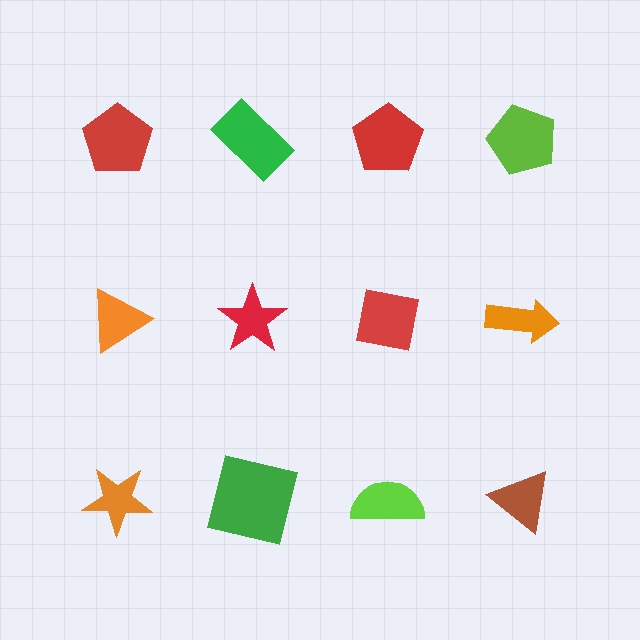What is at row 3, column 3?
A lime semicircle.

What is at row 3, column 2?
A green square.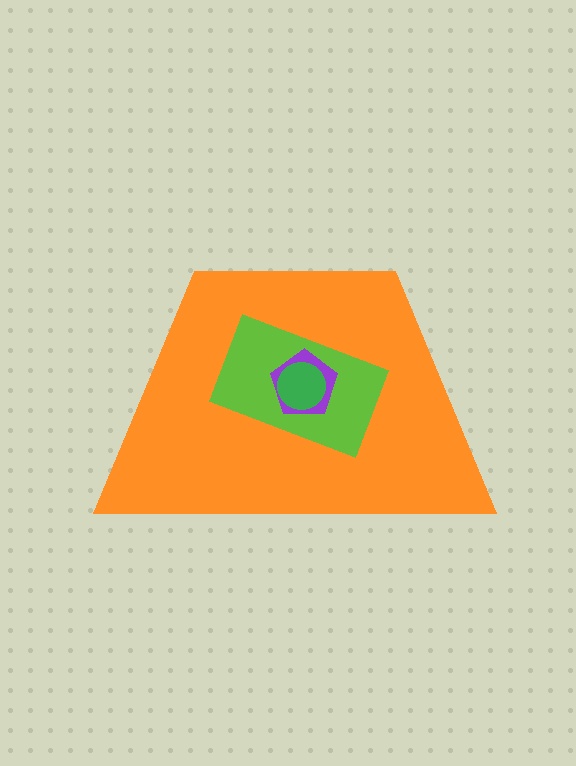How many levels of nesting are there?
4.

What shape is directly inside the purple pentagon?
The green circle.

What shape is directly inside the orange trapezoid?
The lime rectangle.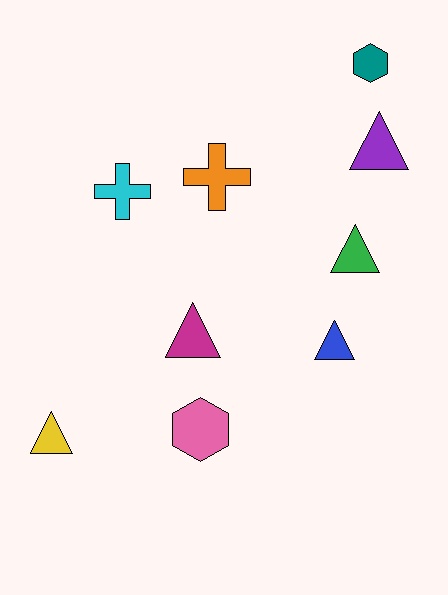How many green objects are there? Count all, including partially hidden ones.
There is 1 green object.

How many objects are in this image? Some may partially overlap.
There are 9 objects.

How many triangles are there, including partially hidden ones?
There are 5 triangles.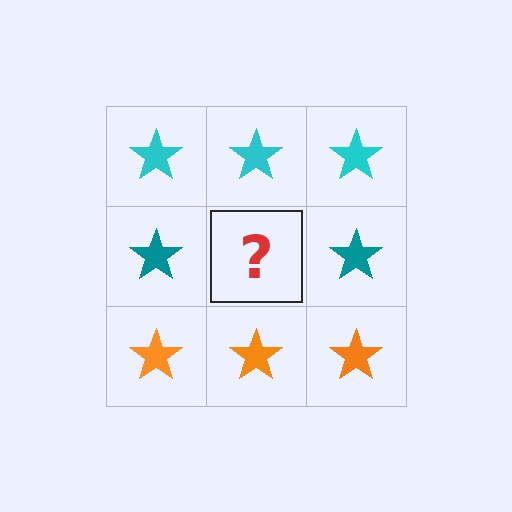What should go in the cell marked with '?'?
The missing cell should contain a teal star.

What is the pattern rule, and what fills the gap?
The rule is that each row has a consistent color. The gap should be filled with a teal star.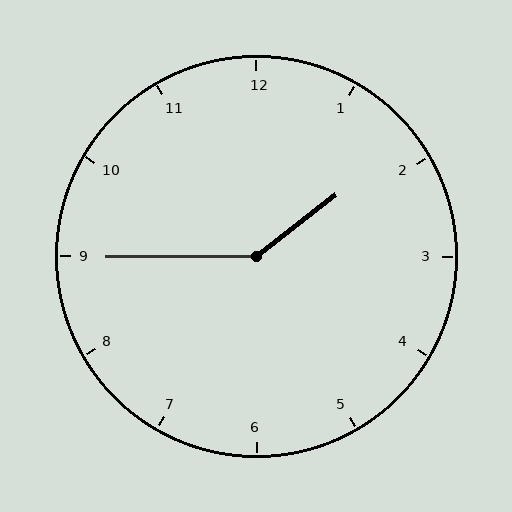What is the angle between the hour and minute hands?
Approximately 142 degrees.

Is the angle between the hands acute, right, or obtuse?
It is obtuse.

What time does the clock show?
1:45.